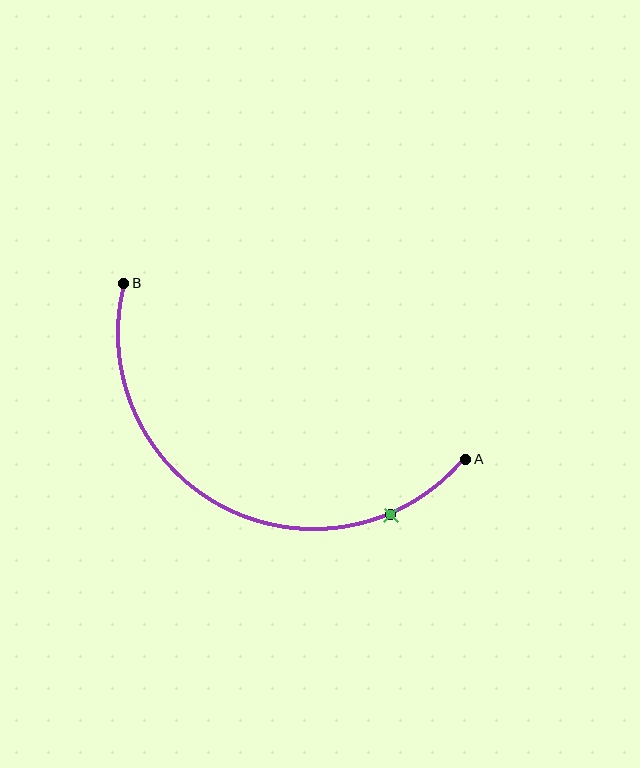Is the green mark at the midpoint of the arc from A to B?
No. The green mark lies on the arc but is closer to endpoint A. The arc midpoint would be at the point on the curve equidistant along the arc from both A and B.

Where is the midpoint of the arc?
The arc midpoint is the point on the curve farthest from the straight line joining A and B. It sits below that line.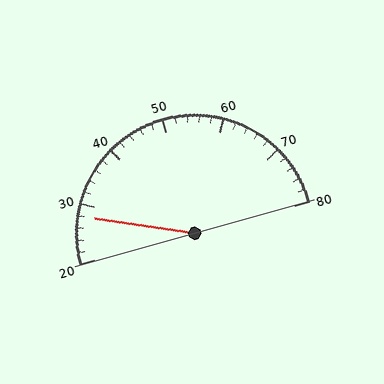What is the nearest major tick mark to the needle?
The nearest major tick mark is 30.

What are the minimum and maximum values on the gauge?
The gauge ranges from 20 to 80.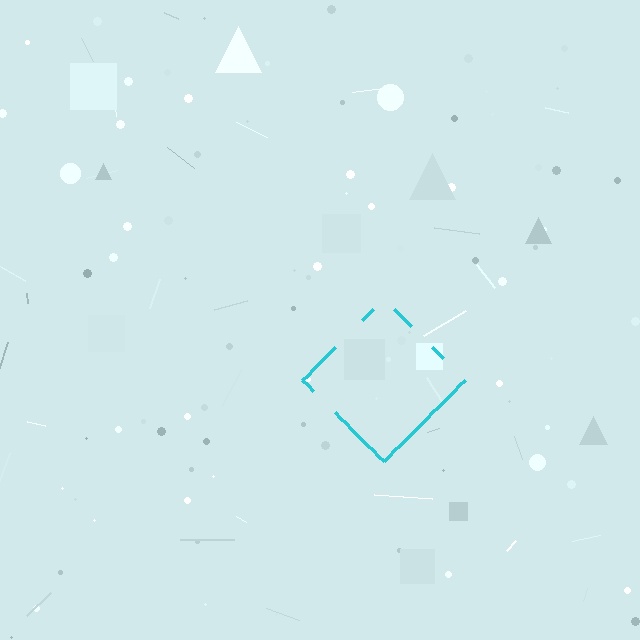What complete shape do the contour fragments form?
The contour fragments form a diamond.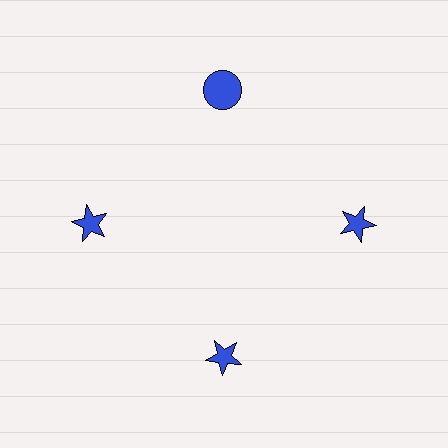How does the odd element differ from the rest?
It has a different shape: circle instead of star.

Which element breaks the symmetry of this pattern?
The blue circle at roughly the 12 o'clock position breaks the symmetry. All other shapes are blue stars.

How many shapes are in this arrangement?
There are 4 shapes arranged in a ring pattern.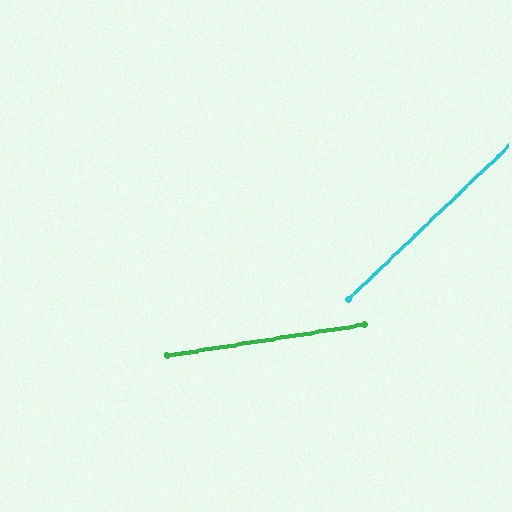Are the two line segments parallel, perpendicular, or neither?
Neither parallel nor perpendicular — they differ by about 35°.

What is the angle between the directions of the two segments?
Approximately 35 degrees.